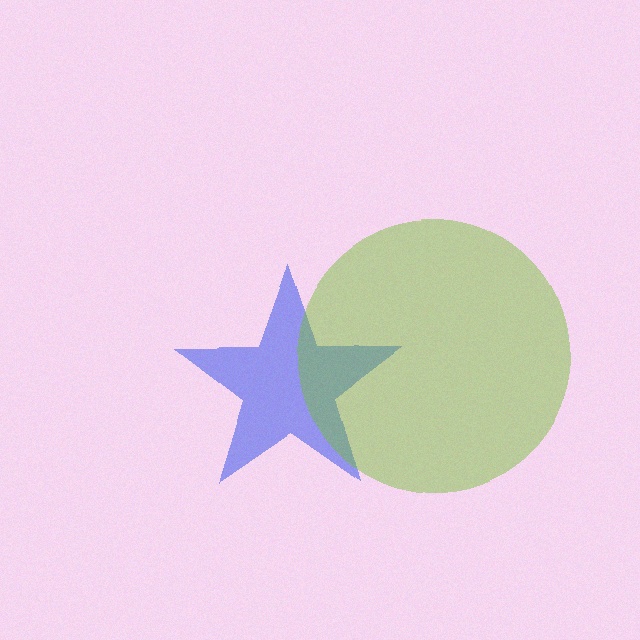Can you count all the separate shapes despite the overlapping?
Yes, there are 2 separate shapes.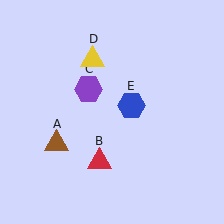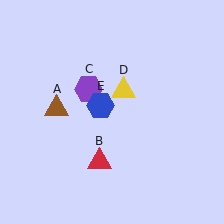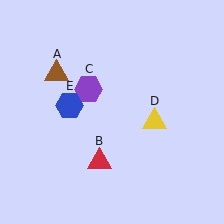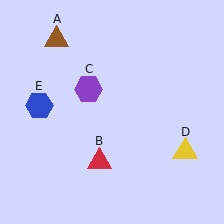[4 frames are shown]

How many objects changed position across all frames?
3 objects changed position: brown triangle (object A), yellow triangle (object D), blue hexagon (object E).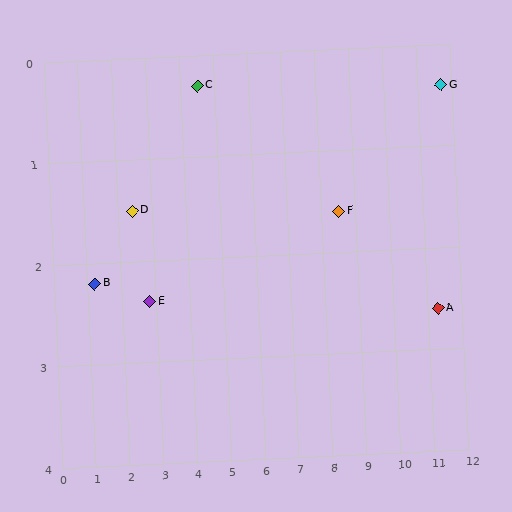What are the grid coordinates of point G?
Point G is at approximately (11.7, 0.4).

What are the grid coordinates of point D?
Point D is at approximately (2.4, 1.5).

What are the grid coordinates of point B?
Point B is at approximately (1.2, 2.2).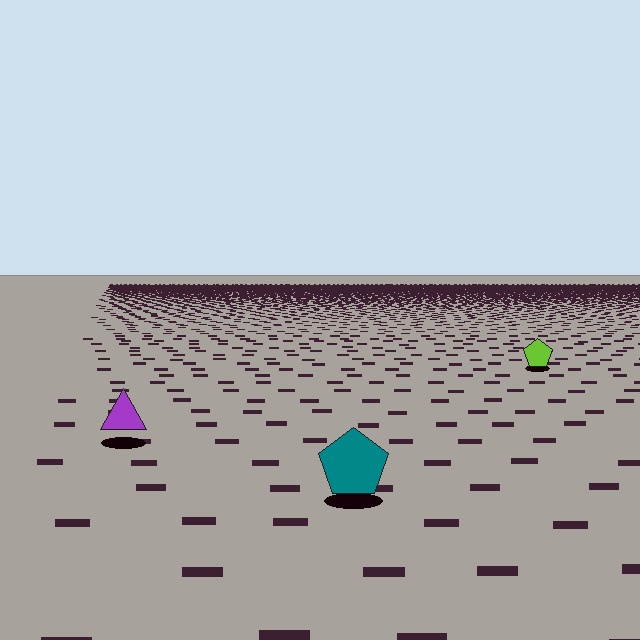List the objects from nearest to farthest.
From nearest to farthest: the teal pentagon, the purple triangle, the lime pentagon.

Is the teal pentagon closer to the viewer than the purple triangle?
Yes. The teal pentagon is closer — you can tell from the texture gradient: the ground texture is coarser near it.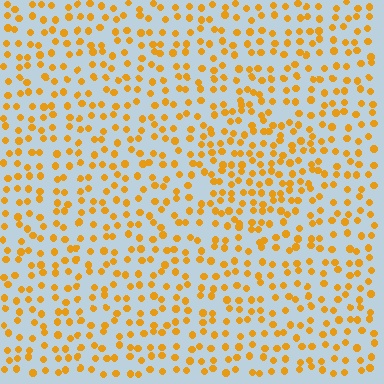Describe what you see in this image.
The image contains small orange elements arranged at two different densities. A diamond-shaped region is visible where the elements are more densely packed than the surrounding area.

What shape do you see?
I see a diamond.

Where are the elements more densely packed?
The elements are more densely packed inside the diamond boundary.